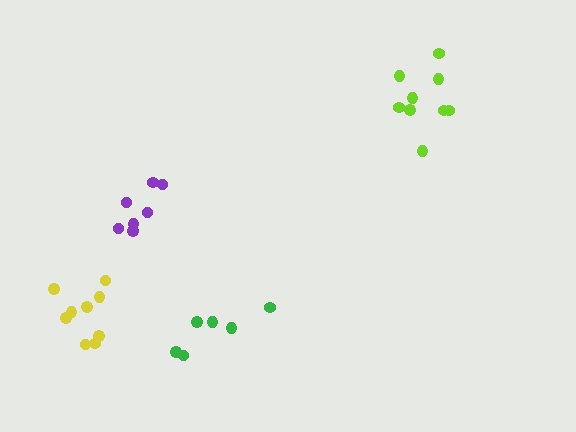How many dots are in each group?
Group 1: 7 dots, Group 2: 9 dots, Group 3: 6 dots, Group 4: 9 dots (31 total).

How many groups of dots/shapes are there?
There are 4 groups.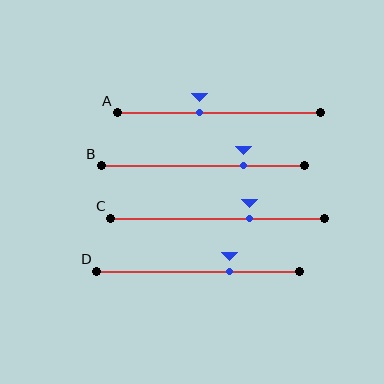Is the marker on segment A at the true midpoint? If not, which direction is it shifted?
No, the marker on segment A is shifted to the left by about 9% of the segment length.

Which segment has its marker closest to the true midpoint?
Segment A has its marker closest to the true midpoint.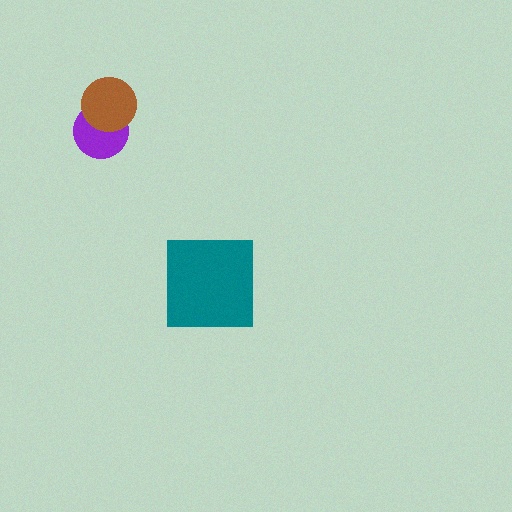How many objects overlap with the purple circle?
1 object overlaps with the purple circle.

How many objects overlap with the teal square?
0 objects overlap with the teal square.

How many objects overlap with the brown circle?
1 object overlaps with the brown circle.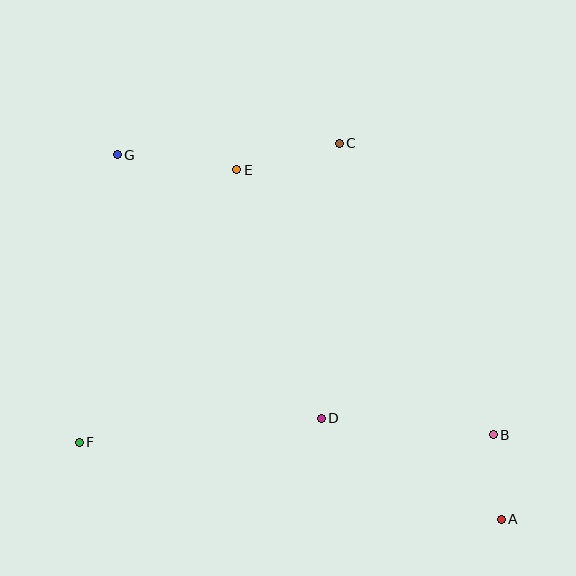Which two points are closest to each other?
Points A and B are closest to each other.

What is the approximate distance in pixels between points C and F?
The distance between C and F is approximately 396 pixels.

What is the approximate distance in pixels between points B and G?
The distance between B and G is approximately 469 pixels.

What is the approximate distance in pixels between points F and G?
The distance between F and G is approximately 290 pixels.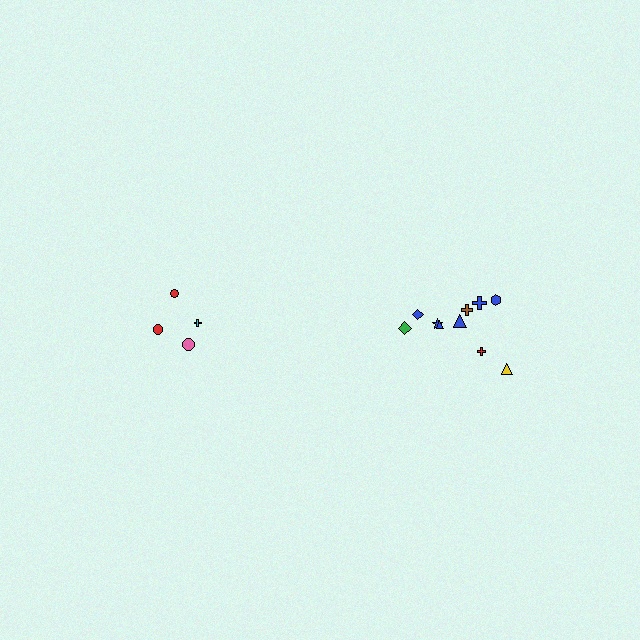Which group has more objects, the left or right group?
The right group.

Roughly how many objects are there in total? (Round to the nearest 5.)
Roughly 15 objects in total.